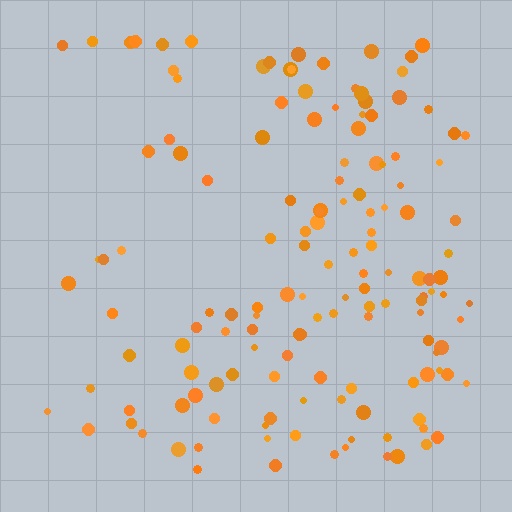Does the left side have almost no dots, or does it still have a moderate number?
Still a moderate number, just noticeably fewer than the right.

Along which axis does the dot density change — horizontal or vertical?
Horizontal.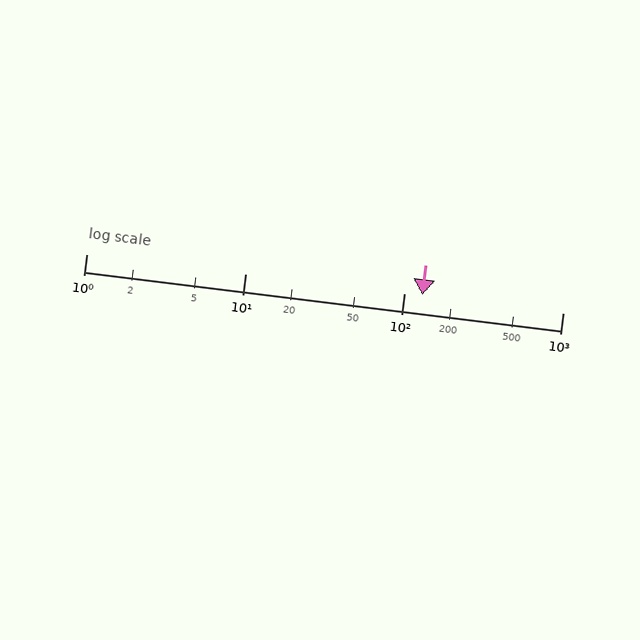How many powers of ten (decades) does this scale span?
The scale spans 3 decades, from 1 to 1000.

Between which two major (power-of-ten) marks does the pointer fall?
The pointer is between 100 and 1000.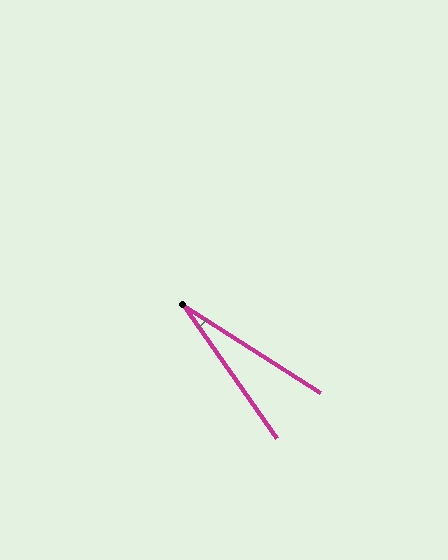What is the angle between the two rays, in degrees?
Approximately 23 degrees.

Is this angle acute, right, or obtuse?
It is acute.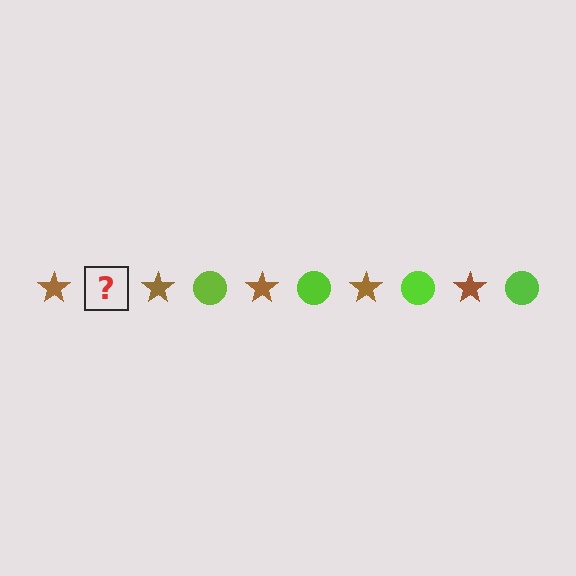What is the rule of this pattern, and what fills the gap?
The rule is that the pattern alternates between brown star and lime circle. The gap should be filled with a lime circle.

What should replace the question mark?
The question mark should be replaced with a lime circle.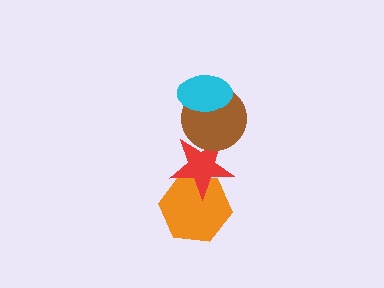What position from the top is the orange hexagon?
The orange hexagon is 4th from the top.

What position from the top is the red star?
The red star is 3rd from the top.